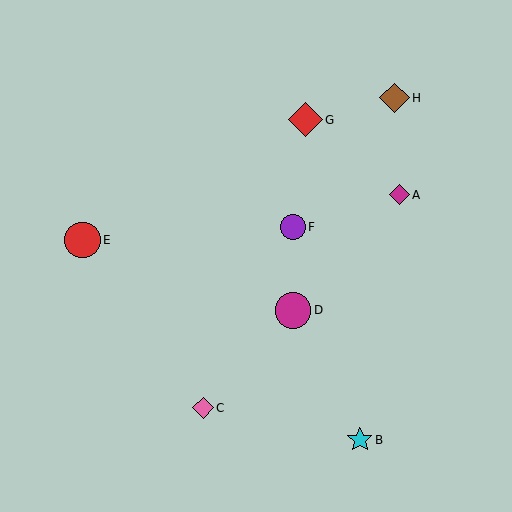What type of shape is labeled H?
Shape H is a brown diamond.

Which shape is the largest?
The magenta circle (labeled D) is the largest.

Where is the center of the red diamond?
The center of the red diamond is at (305, 120).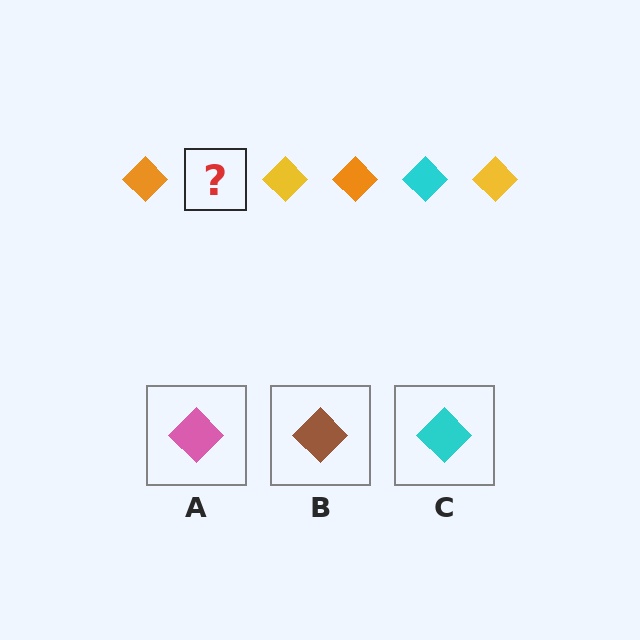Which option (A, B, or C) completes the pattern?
C.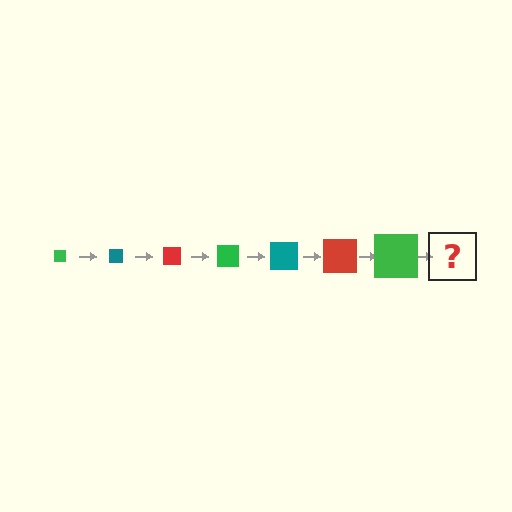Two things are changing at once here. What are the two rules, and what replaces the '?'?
The two rules are that the square grows larger each step and the color cycles through green, teal, and red. The '?' should be a teal square, larger than the previous one.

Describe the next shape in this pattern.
It should be a teal square, larger than the previous one.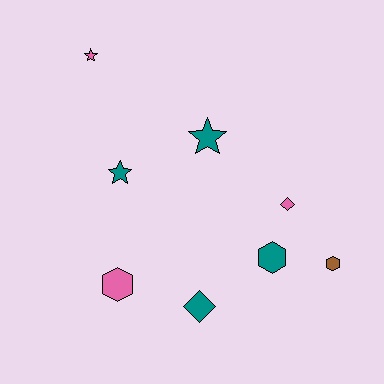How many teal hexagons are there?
There is 1 teal hexagon.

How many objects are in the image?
There are 8 objects.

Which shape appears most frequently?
Star, with 3 objects.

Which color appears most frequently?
Teal, with 4 objects.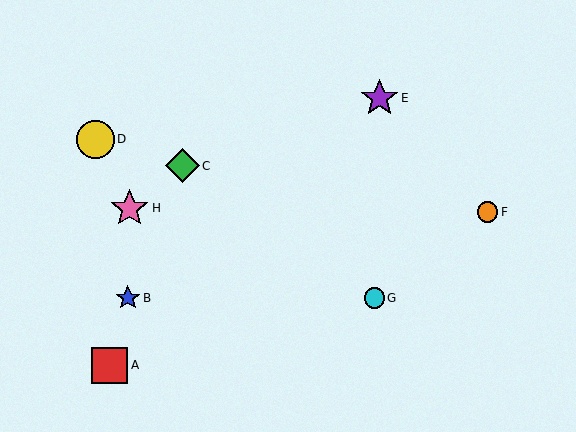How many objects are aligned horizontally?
2 objects (B, G) are aligned horizontally.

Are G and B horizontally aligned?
Yes, both are at y≈298.